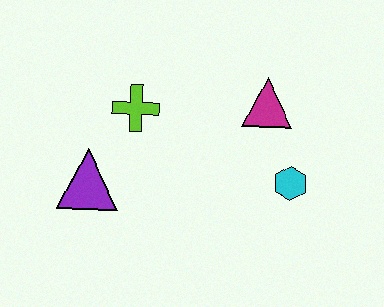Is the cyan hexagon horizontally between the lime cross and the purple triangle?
No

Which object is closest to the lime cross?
The purple triangle is closest to the lime cross.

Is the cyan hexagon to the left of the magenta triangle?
No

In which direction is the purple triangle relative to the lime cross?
The purple triangle is below the lime cross.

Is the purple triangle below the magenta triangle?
Yes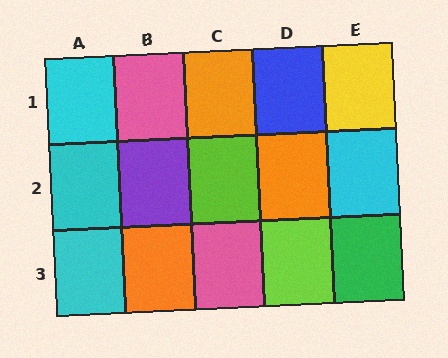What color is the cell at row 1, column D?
Blue.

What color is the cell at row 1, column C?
Orange.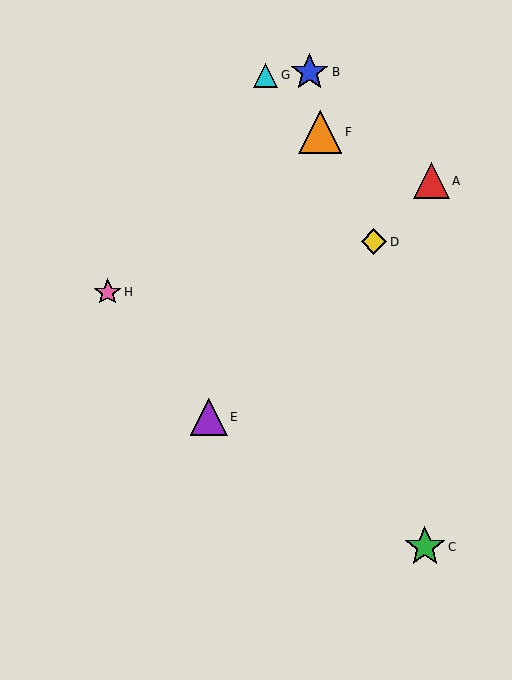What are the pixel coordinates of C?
Object C is at (425, 547).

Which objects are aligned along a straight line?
Objects A, D, E are aligned along a straight line.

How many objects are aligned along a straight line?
3 objects (A, D, E) are aligned along a straight line.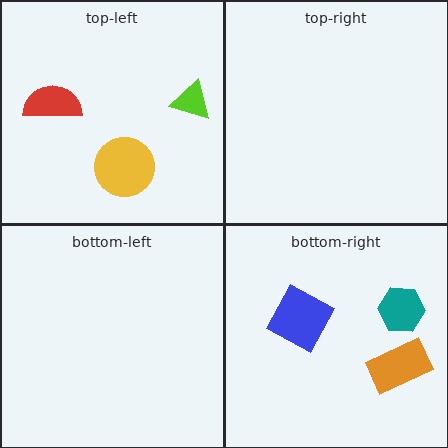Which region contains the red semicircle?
The top-left region.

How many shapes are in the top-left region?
3.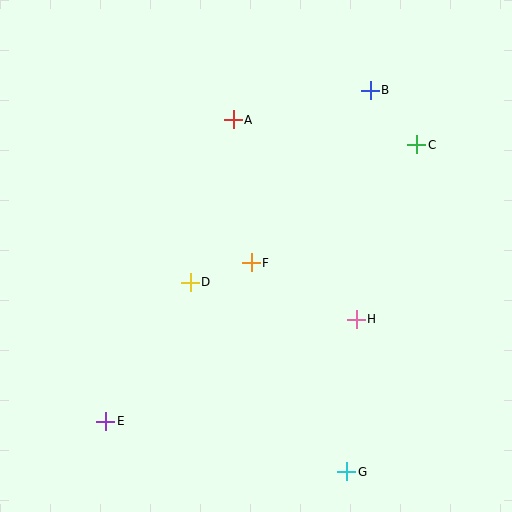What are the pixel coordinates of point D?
Point D is at (190, 282).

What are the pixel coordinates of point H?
Point H is at (356, 319).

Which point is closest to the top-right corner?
Point B is closest to the top-right corner.